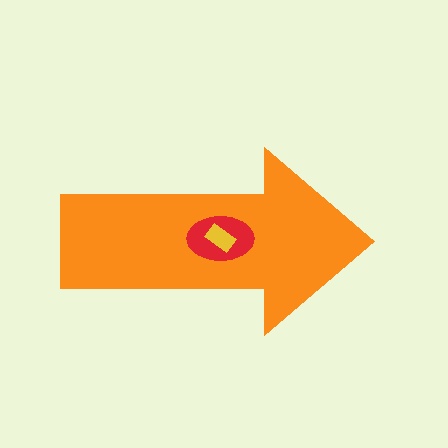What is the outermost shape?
The orange arrow.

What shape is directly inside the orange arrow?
The red ellipse.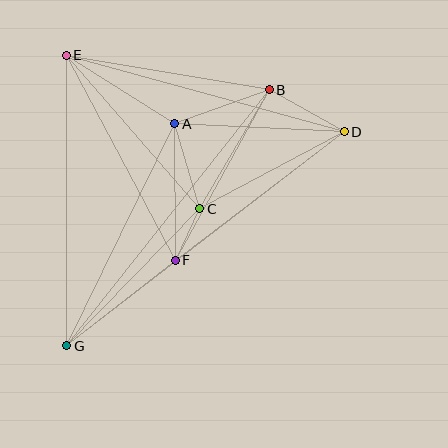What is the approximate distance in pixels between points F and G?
The distance between F and G is approximately 138 pixels.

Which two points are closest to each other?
Points C and F are closest to each other.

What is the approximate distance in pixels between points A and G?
The distance between A and G is approximately 247 pixels.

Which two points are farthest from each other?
Points D and G are farthest from each other.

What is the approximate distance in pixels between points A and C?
The distance between A and C is approximately 89 pixels.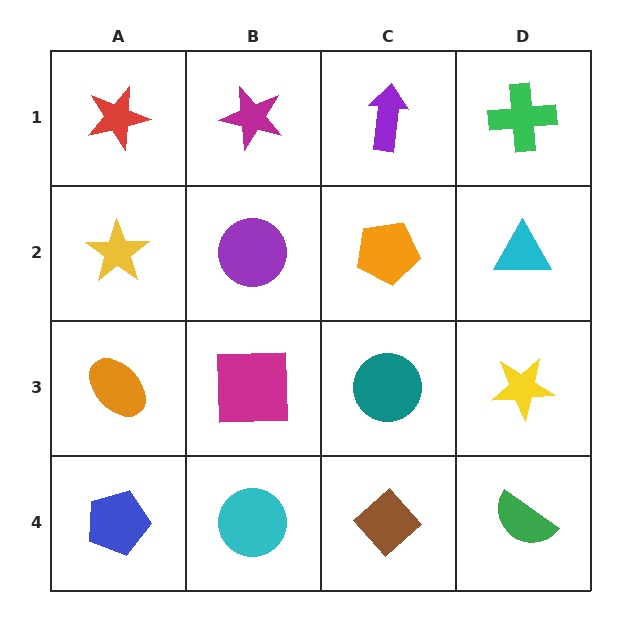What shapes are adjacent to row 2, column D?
A green cross (row 1, column D), a yellow star (row 3, column D), an orange pentagon (row 2, column C).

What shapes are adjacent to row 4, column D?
A yellow star (row 3, column D), a brown diamond (row 4, column C).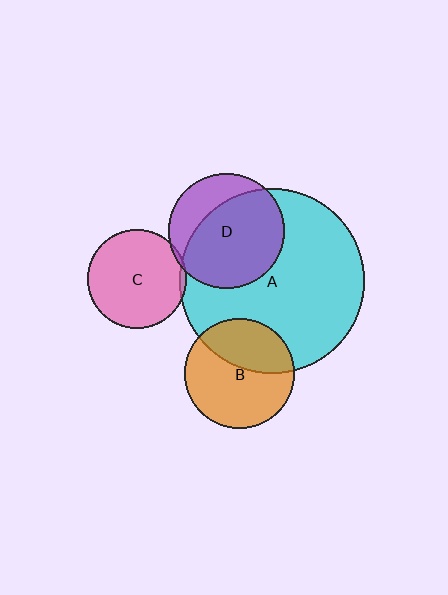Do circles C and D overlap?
Yes.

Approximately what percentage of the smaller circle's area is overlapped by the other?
Approximately 5%.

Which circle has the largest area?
Circle A (cyan).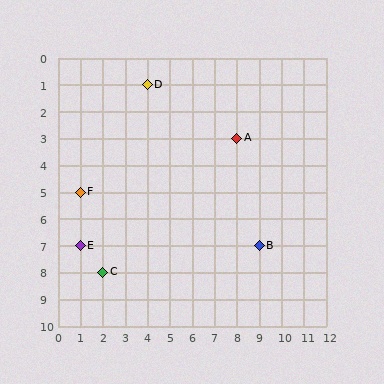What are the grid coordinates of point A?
Point A is at grid coordinates (8, 3).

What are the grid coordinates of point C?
Point C is at grid coordinates (2, 8).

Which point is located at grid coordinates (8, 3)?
Point A is at (8, 3).